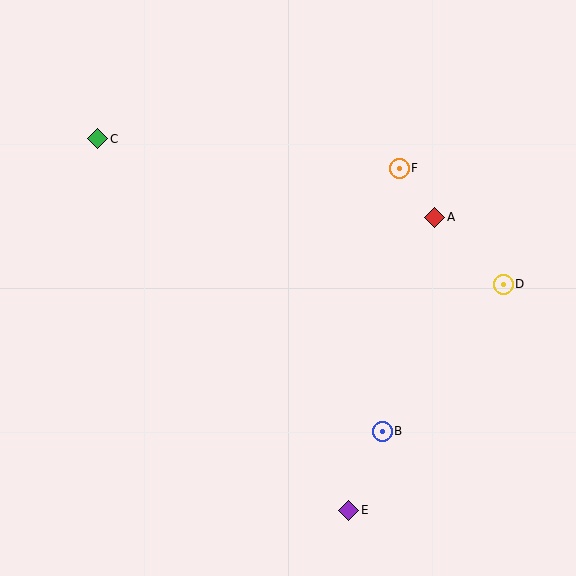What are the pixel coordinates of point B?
Point B is at (382, 431).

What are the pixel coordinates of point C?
Point C is at (98, 139).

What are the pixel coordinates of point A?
Point A is at (435, 217).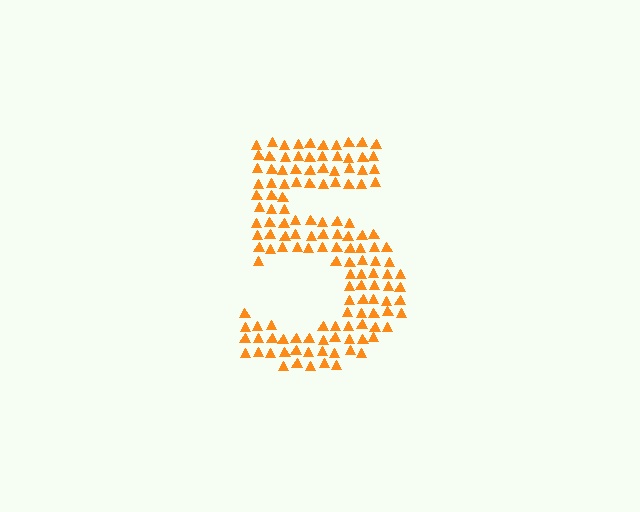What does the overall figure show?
The overall figure shows the digit 5.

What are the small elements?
The small elements are triangles.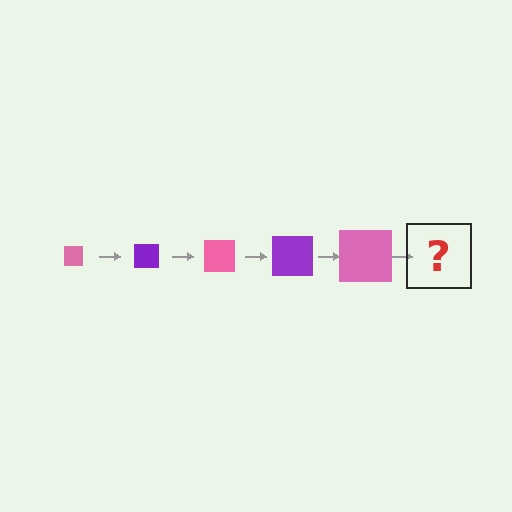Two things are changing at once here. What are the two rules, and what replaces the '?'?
The two rules are that the square grows larger each step and the color cycles through pink and purple. The '?' should be a purple square, larger than the previous one.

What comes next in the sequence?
The next element should be a purple square, larger than the previous one.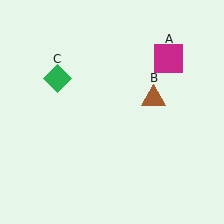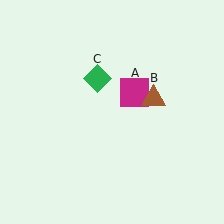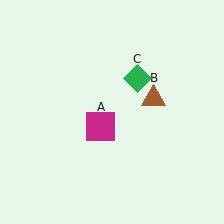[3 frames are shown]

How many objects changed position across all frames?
2 objects changed position: magenta square (object A), green diamond (object C).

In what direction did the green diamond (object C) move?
The green diamond (object C) moved right.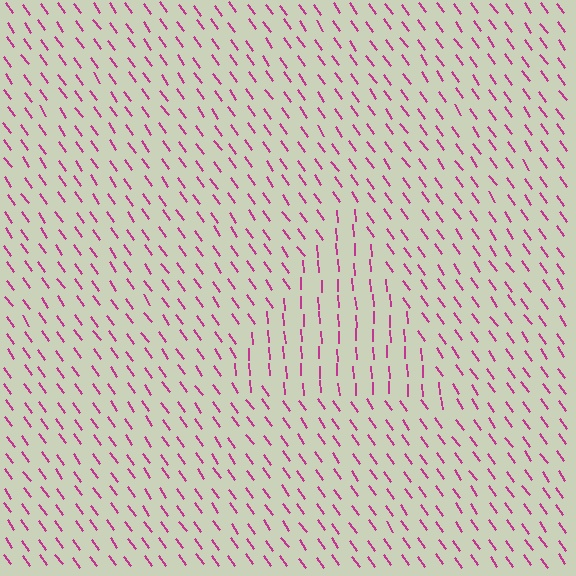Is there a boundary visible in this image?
Yes, there is a texture boundary formed by a change in line orientation.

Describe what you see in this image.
The image is filled with small magenta line segments. A triangle region in the image has lines oriented differently from the surrounding lines, creating a visible texture boundary.